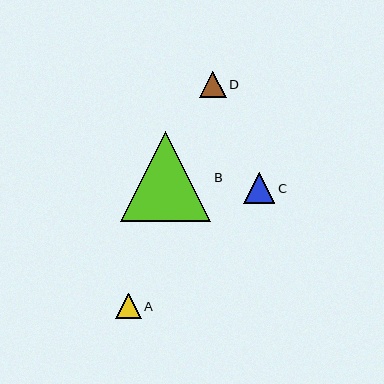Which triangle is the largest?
Triangle B is the largest with a size of approximately 90 pixels.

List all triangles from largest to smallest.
From largest to smallest: B, C, D, A.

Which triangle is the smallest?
Triangle A is the smallest with a size of approximately 26 pixels.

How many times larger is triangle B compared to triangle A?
Triangle B is approximately 3.5 times the size of triangle A.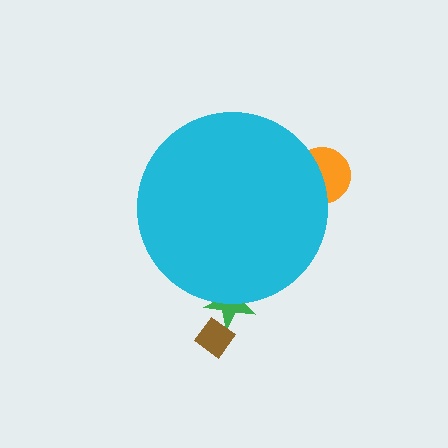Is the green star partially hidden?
Yes, the green star is partially hidden behind the cyan circle.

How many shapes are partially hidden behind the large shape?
3 shapes are partially hidden.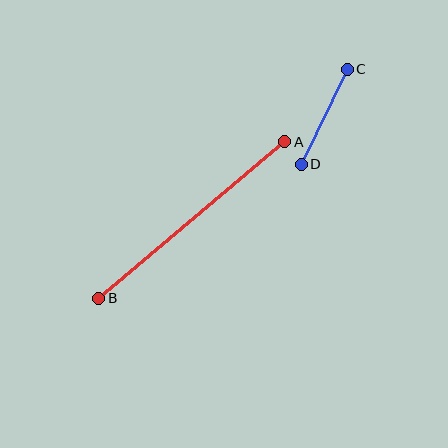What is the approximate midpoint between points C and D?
The midpoint is at approximately (324, 117) pixels.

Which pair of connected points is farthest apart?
Points A and B are farthest apart.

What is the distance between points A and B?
The distance is approximately 243 pixels.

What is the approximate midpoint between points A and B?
The midpoint is at approximately (192, 220) pixels.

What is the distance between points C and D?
The distance is approximately 105 pixels.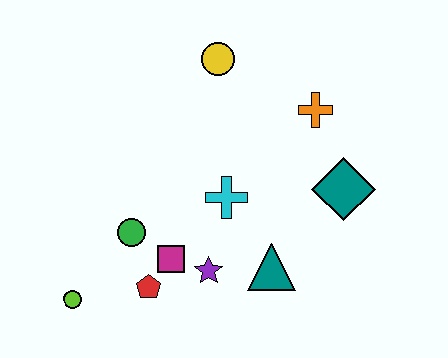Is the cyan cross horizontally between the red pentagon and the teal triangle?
Yes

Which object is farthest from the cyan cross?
The lime circle is farthest from the cyan cross.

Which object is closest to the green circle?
The magenta square is closest to the green circle.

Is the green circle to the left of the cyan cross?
Yes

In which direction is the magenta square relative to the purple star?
The magenta square is to the left of the purple star.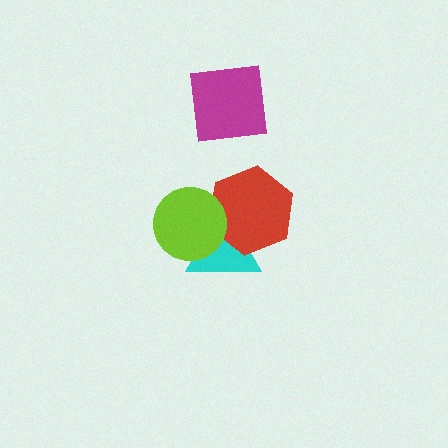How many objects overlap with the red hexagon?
2 objects overlap with the red hexagon.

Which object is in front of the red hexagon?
The lime circle is in front of the red hexagon.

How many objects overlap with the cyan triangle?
2 objects overlap with the cyan triangle.